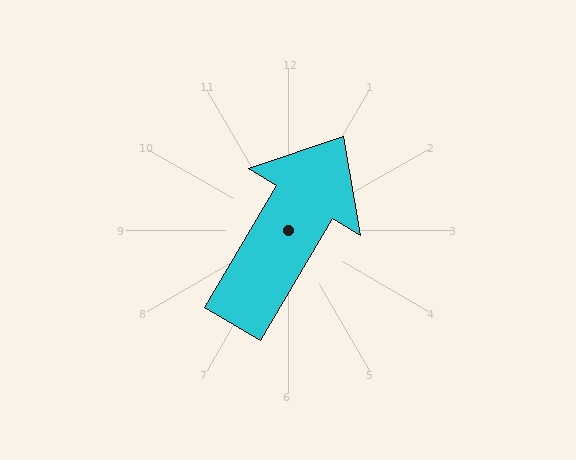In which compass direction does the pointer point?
Northeast.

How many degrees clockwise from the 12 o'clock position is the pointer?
Approximately 31 degrees.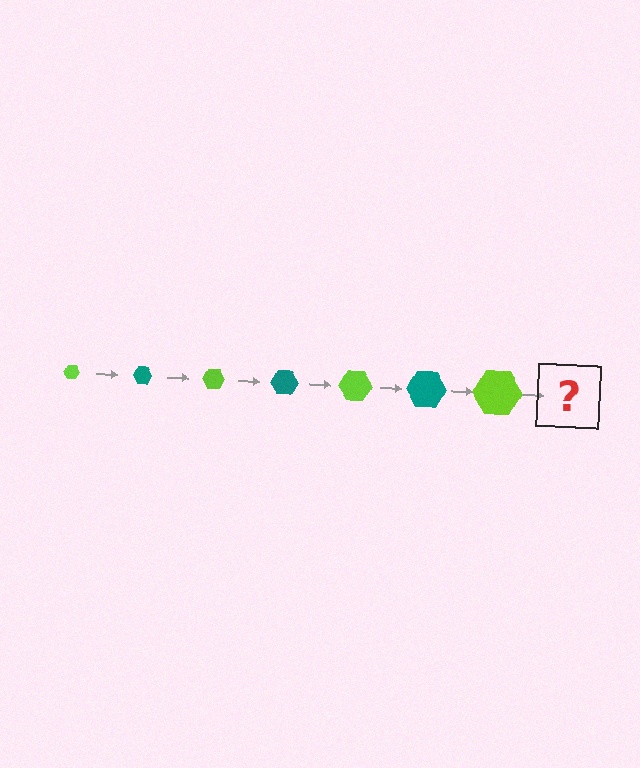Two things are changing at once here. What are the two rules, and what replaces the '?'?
The two rules are that the hexagon grows larger each step and the color cycles through lime and teal. The '?' should be a teal hexagon, larger than the previous one.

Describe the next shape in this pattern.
It should be a teal hexagon, larger than the previous one.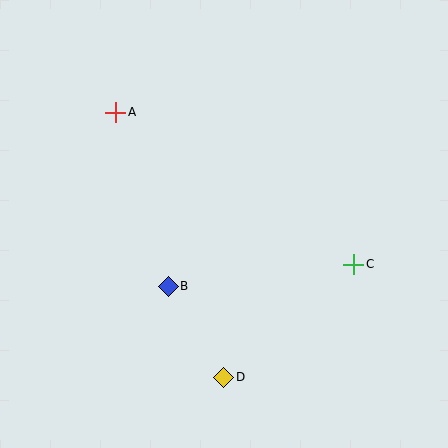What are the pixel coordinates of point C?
Point C is at (354, 264).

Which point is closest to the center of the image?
Point B at (168, 286) is closest to the center.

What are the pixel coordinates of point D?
Point D is at (224, 377).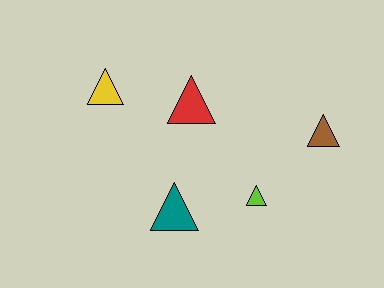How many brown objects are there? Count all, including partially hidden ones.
There is 1 brown object.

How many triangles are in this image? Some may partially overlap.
There are 5 triangles.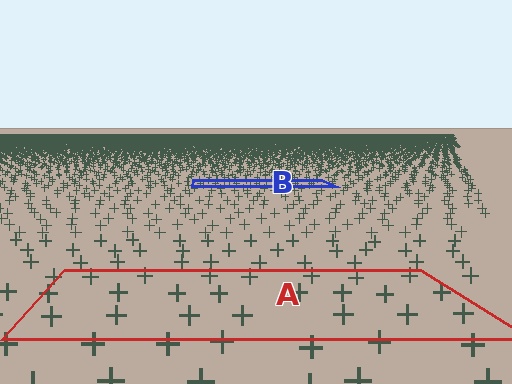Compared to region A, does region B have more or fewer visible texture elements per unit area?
Region B has more texture elements per unit area — they are packed more densely because it is farther away.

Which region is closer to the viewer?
Region A is closer. The texture elements there are larger and more spread out.